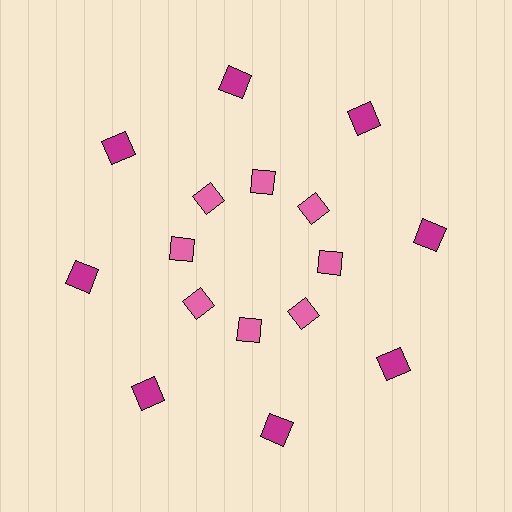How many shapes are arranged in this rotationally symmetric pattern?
There are 16 shapes, arranged in 8 groups of 2.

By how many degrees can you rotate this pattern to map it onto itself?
The pattern maps onto itself every 45 degrees of rotation.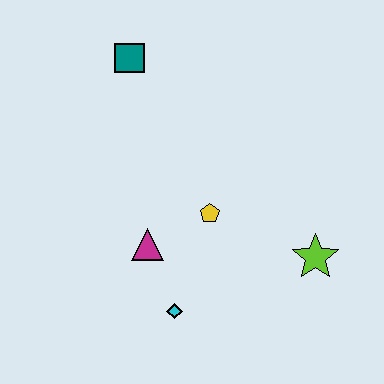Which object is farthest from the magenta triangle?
The teal square is farthest from the magenta triangle.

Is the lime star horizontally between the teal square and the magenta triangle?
No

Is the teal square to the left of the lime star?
Yes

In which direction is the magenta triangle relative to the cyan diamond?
The magenta triangle is above the cyan diamond.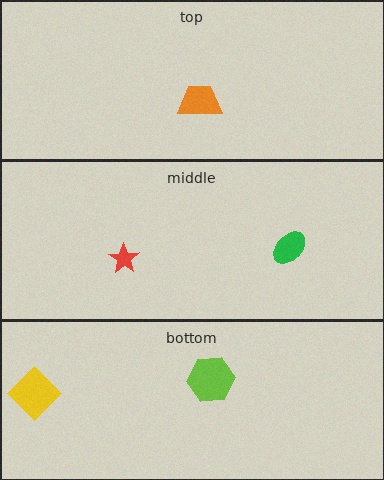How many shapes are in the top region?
1.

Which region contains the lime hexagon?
The bottom region.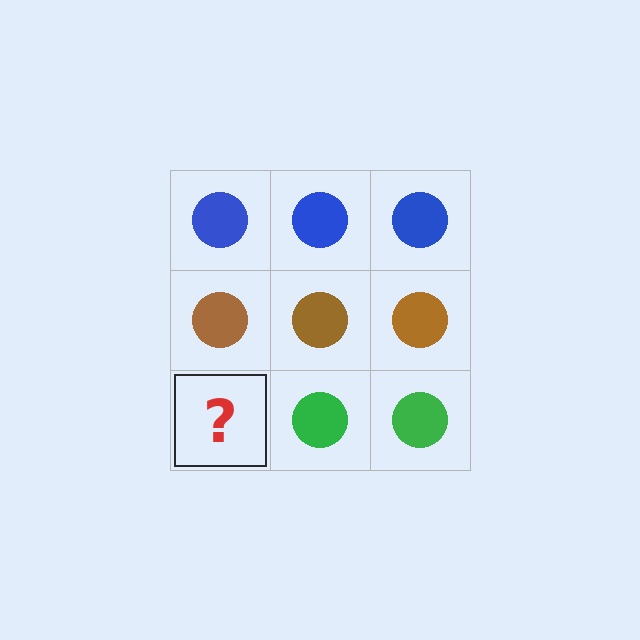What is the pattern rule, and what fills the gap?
The rule is that each row has a consistent color. The gap should be filled with a green circle.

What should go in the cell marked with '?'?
The missing cell should contain a green circle.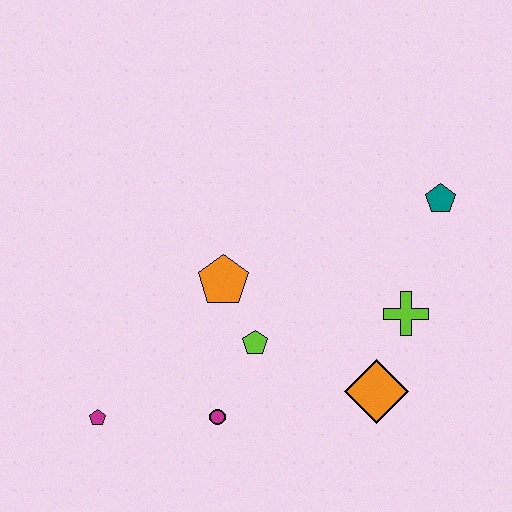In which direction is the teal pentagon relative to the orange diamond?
The teal pentagon is above the orange diamond.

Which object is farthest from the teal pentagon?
The magenta pentagon is farthest from the teal pentagon.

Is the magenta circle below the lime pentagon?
Yes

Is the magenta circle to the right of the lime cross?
No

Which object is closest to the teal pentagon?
The lime cross is closest to the teal pentagon.